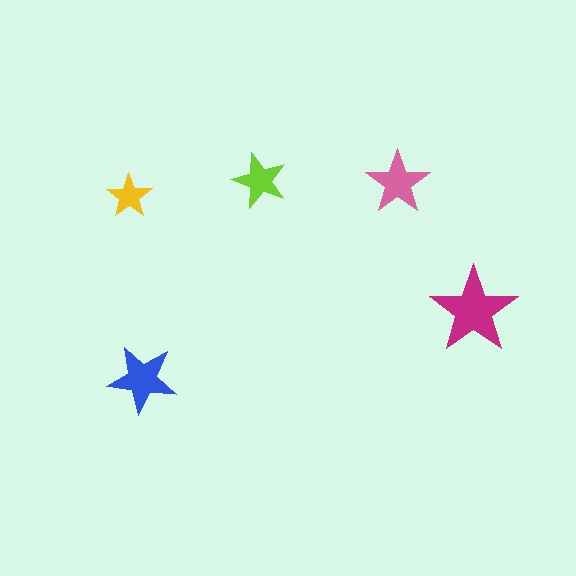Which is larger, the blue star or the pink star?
The blue one.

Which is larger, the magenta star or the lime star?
The magenta one.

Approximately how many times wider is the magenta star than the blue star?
About 1.5 times wider.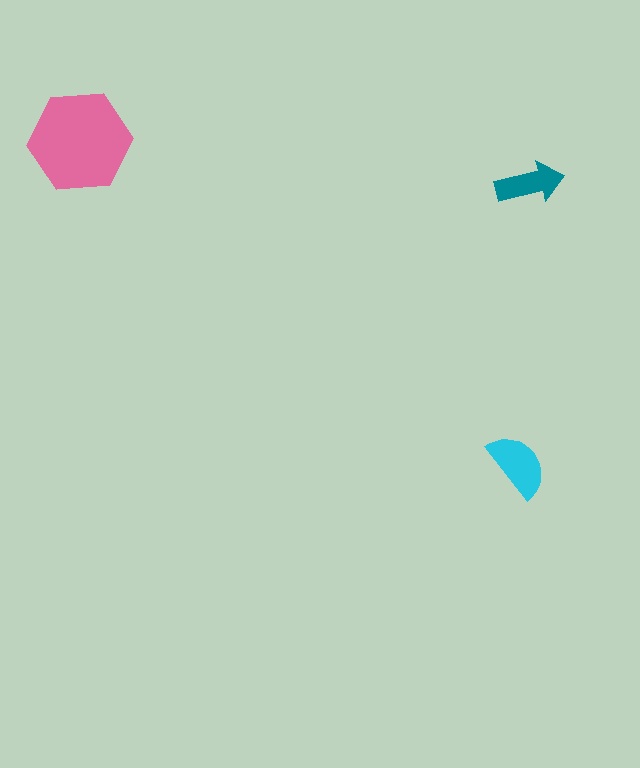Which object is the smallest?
The teal arrow.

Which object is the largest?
The pink hexagon.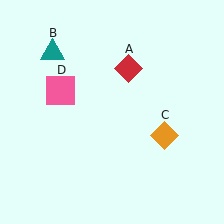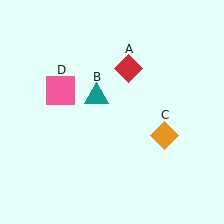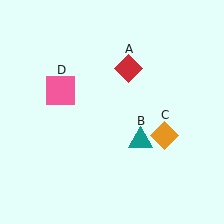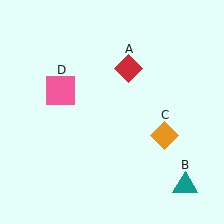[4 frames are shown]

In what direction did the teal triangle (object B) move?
The teal triangle (object B) moved down and to the right.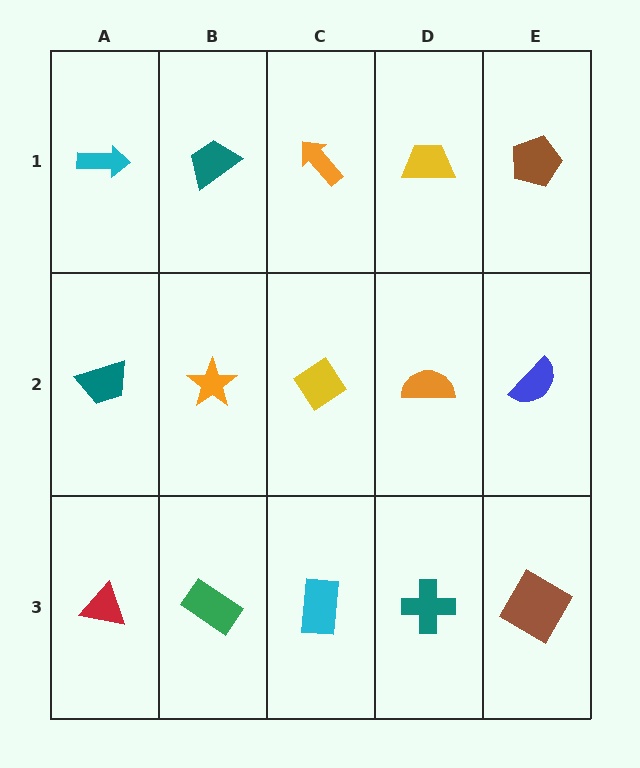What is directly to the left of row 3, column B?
A red triangle.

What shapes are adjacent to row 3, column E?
A blue semicircle (row 2, column E), a teal cross (row 3, column D).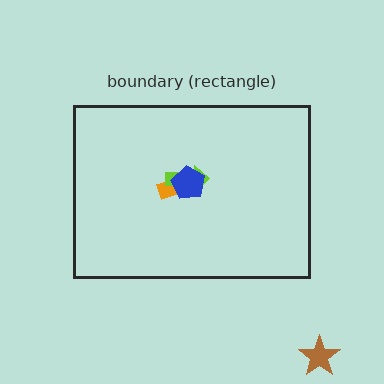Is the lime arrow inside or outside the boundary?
Inside.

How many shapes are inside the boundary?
3 inside, 1 outside.